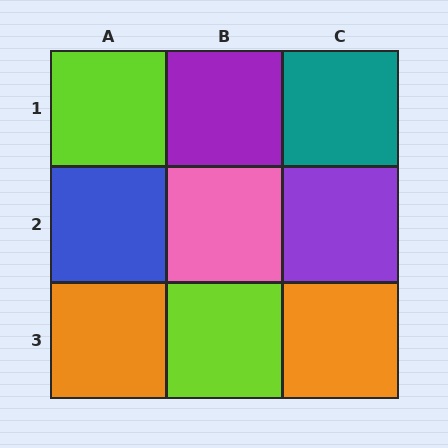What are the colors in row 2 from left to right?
Blue, pink, purple.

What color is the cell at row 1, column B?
Purple.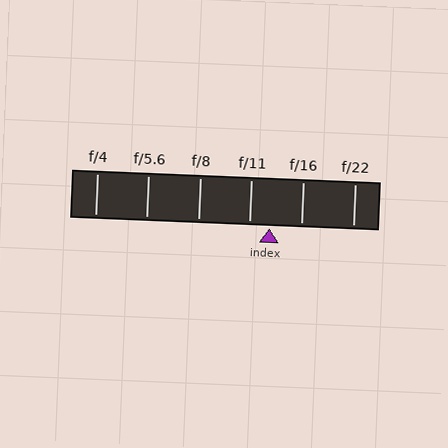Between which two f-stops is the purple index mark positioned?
The index mark is between f/11 and f/16.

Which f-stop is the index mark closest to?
The index mark is closest to f/11.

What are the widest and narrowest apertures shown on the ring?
The widest aperture shown is f/4 and the narrowest is f/22.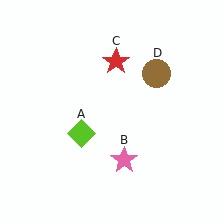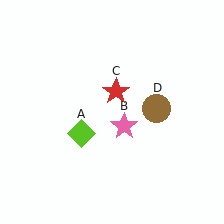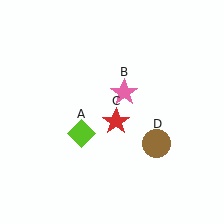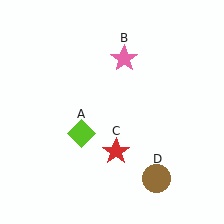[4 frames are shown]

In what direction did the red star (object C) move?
The red star (object C) moved down.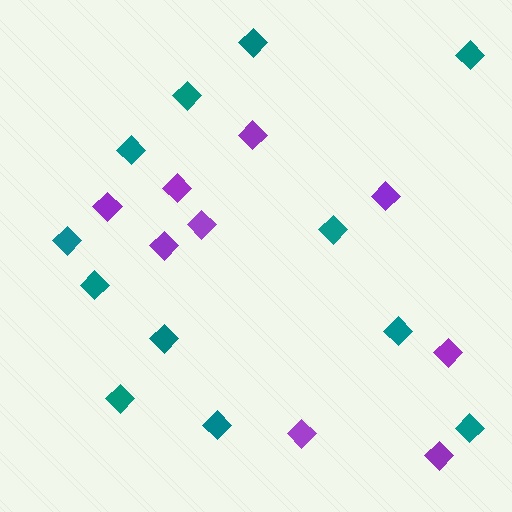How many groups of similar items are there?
There are 2 groups: one group of purple diamonds (9) and one group of teal diamonds (12).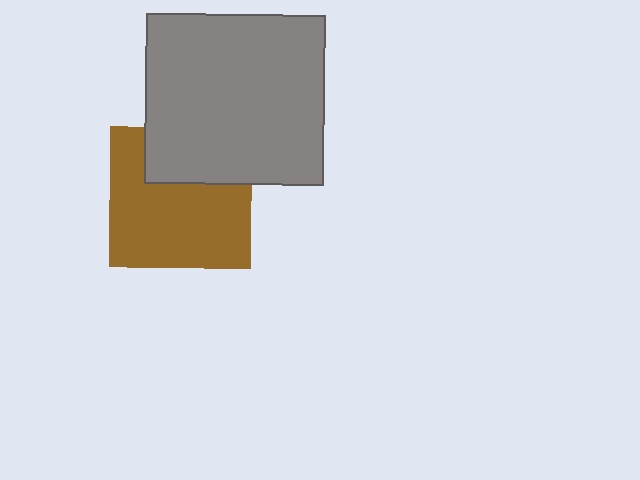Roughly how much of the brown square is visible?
Most of it is visible (roughly 70%).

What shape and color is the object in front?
The object in front is a gray rectangle.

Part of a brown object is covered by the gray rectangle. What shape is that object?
It is a square.